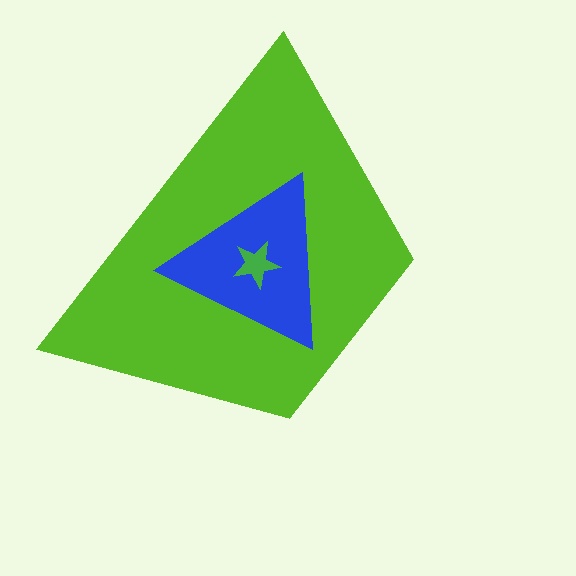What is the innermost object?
The green star.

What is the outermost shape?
The lime trapezoid.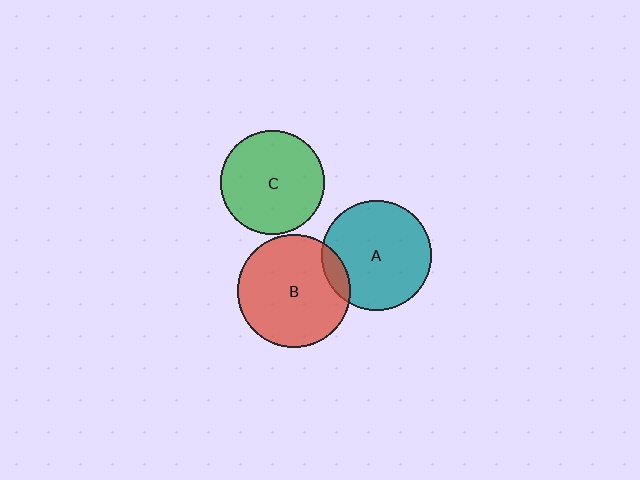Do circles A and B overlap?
Yes.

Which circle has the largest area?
Circle B (red).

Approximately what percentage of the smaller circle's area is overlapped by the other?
Approximately 10%.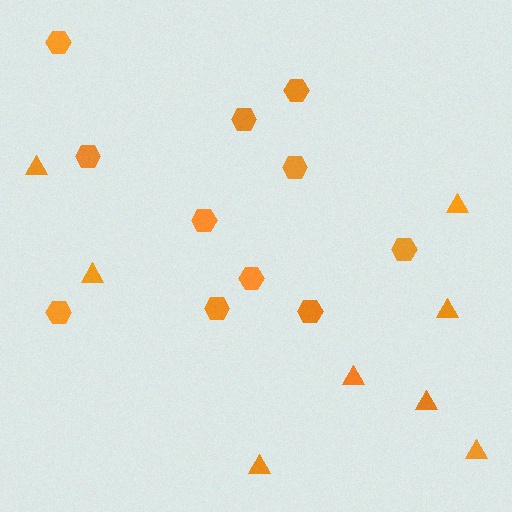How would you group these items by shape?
There are 2 groups: one group of triangles (8) and one group of hexagons (11).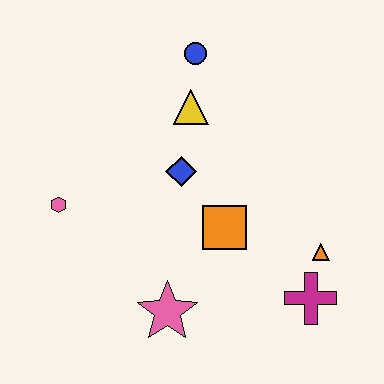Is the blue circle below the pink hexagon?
No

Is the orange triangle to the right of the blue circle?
Yes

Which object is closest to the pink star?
The orange square is closest to the pink star.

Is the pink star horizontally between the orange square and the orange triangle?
No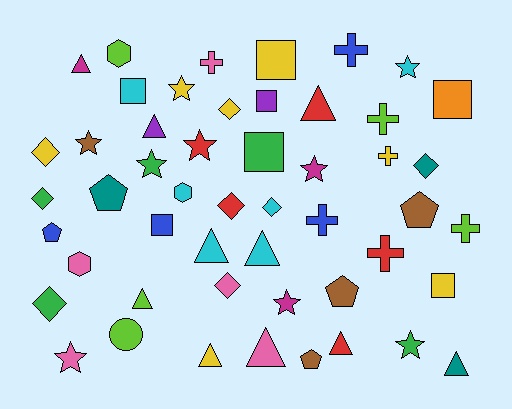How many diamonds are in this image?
There are 8 diamonds.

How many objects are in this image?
There are 50 objects.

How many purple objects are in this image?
There are 2 purple objects.